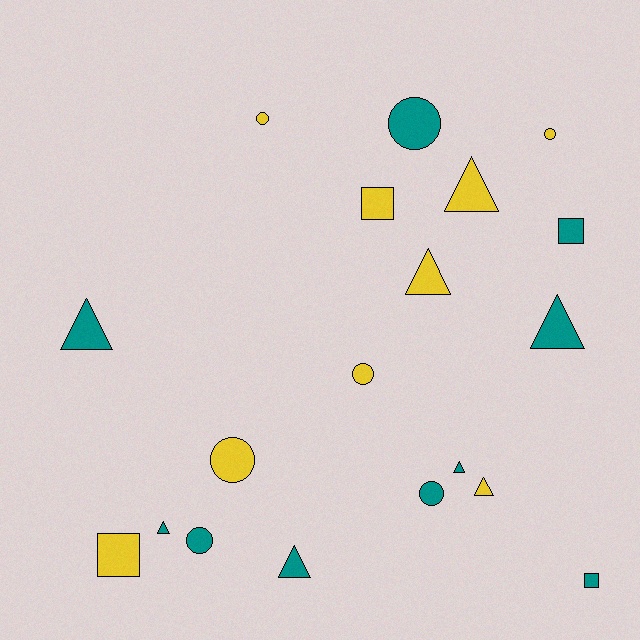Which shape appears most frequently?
Triangle, with 8 objects.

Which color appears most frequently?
Teal, with 10 objects.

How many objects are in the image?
There are 19 objects.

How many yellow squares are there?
There are 2 yellow squares.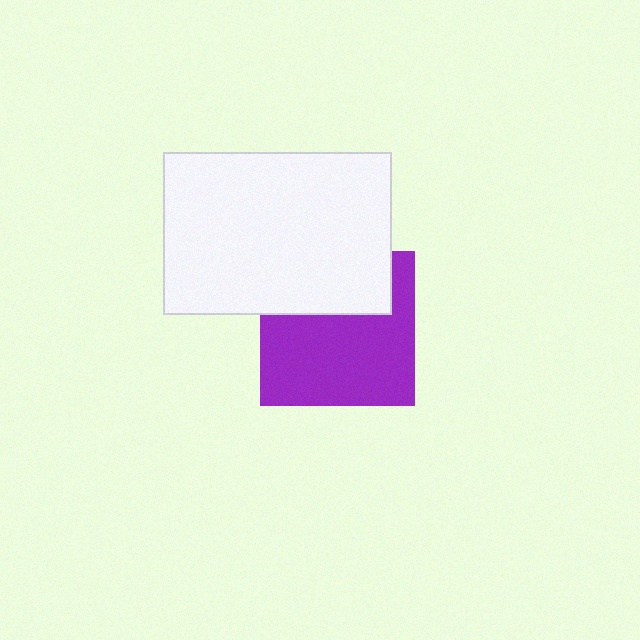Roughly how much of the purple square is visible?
About half of it is visible (roughly 65%).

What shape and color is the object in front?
The object in front is a white rectangle.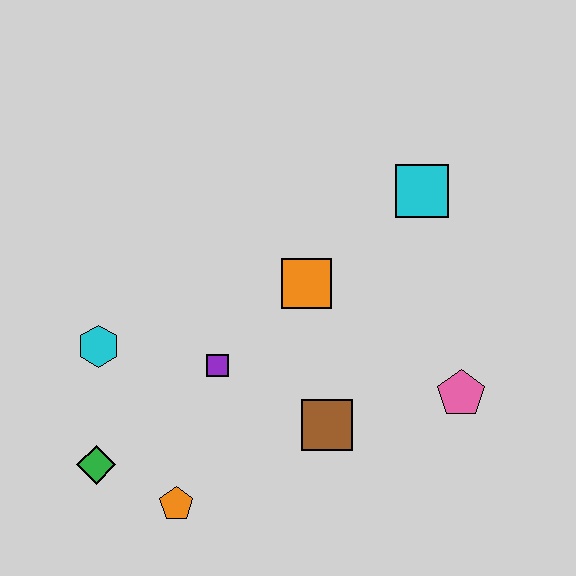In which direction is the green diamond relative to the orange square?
The green diamond is to the left of the orange square.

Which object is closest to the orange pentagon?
The green diamond is closest to the orange pentagon.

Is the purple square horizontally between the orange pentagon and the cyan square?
Yes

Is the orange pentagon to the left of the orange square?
Yes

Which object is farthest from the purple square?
The cyan square is farthest from the purple square.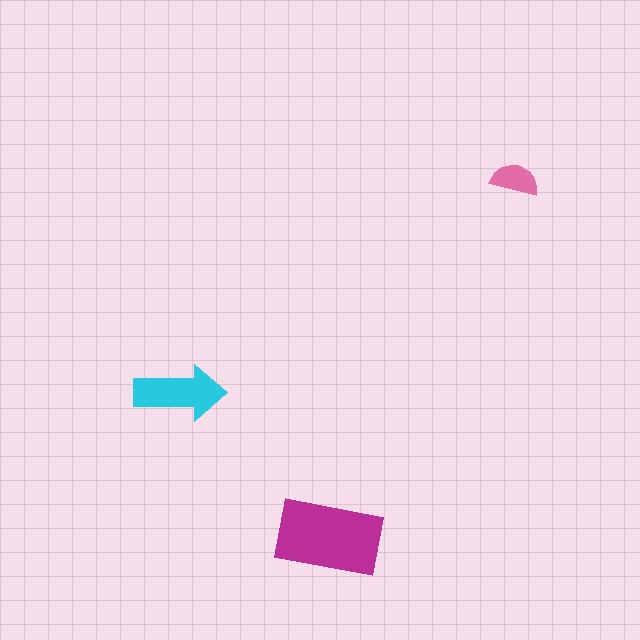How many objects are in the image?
There are 3 objects in the image.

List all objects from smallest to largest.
The pink semicircle, the cyan arrow, the magenta rectangle.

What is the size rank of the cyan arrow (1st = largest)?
2nd.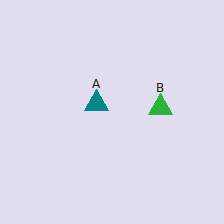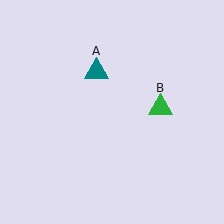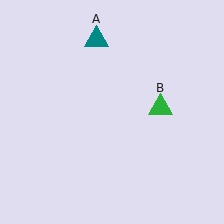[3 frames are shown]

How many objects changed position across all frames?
1 object changed position: teal triangle (object A).